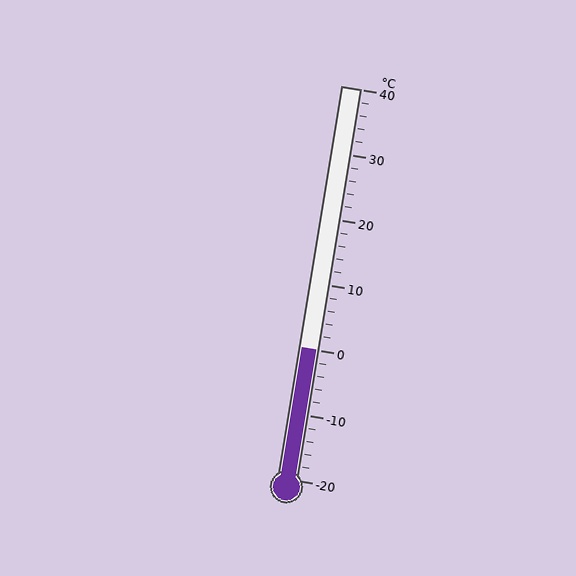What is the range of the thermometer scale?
The thermometer scale ranges from -20°C to 40°C.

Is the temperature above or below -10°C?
The temperature is above -10°C.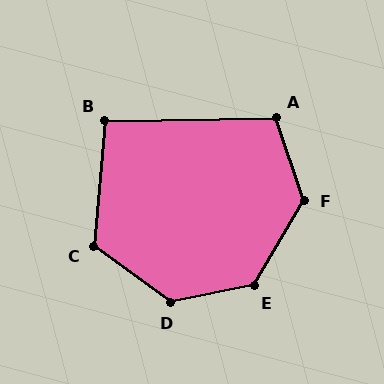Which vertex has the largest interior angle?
D, at approximately 133 degrees.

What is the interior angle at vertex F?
Approximately 131 degrees (obtuse).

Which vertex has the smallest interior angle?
B, at approximately 96 degrees.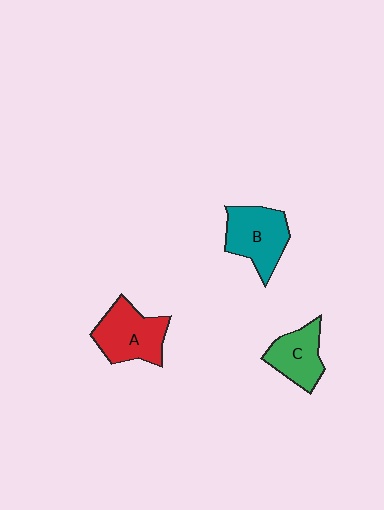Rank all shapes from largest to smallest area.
From largest to smallest: A (red), B (teal), C (green).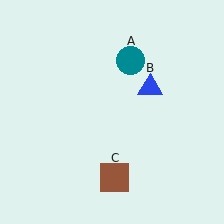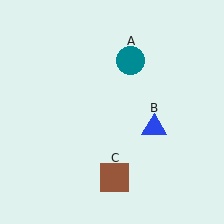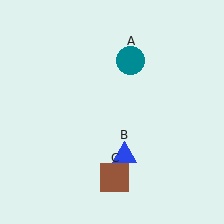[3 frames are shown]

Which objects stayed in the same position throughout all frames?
Teal circle (object A) and brown square (object C) remained stationary.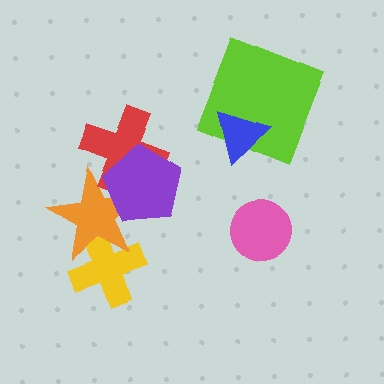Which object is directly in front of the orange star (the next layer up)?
The red cross is directly in front of the orange star.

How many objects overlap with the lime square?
1 object overlaps with the lime square.